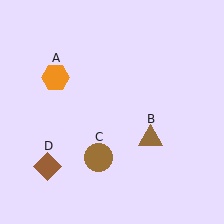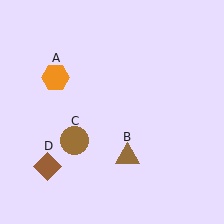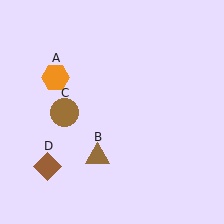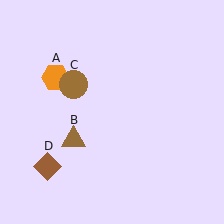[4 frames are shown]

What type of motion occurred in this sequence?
The brown triangle (object B), brown circle (object C) rotated clockwise around the center of the scene.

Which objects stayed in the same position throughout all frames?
Orange hexagon (object A) and brown diamond (object D) remained stationary.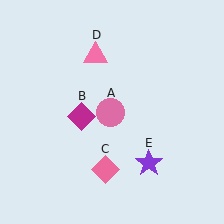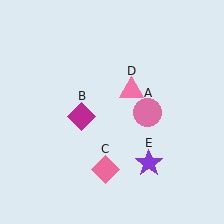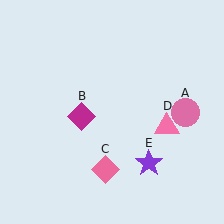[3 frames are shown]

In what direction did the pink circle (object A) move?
The pink circle (object A) moved right.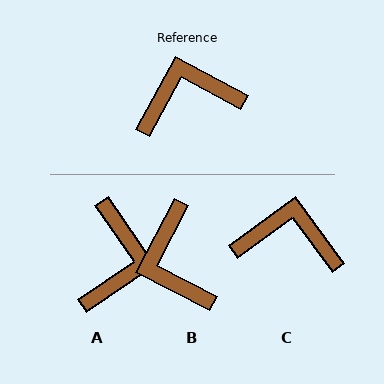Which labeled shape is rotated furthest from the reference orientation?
A, about 117 degrees away.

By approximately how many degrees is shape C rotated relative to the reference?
Approximately 26 degrees clockwise.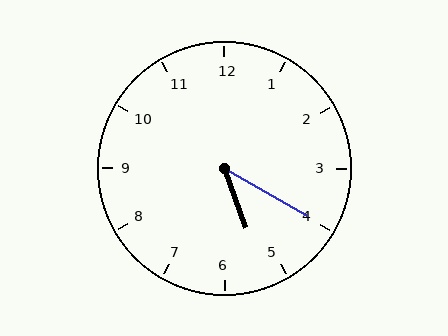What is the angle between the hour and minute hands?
Approximately 40 degrees.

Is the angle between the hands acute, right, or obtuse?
It is acute.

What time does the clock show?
5:20.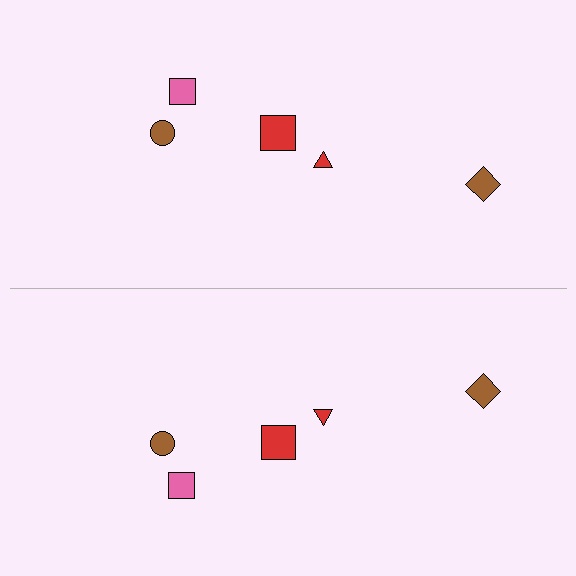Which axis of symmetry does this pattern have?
The pattern has a horizontal axis of symmetry running through the center of the image.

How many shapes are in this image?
There are 10 shapes in this image.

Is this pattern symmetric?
Yes, this pattern has bilateral (reflection) symmetry.